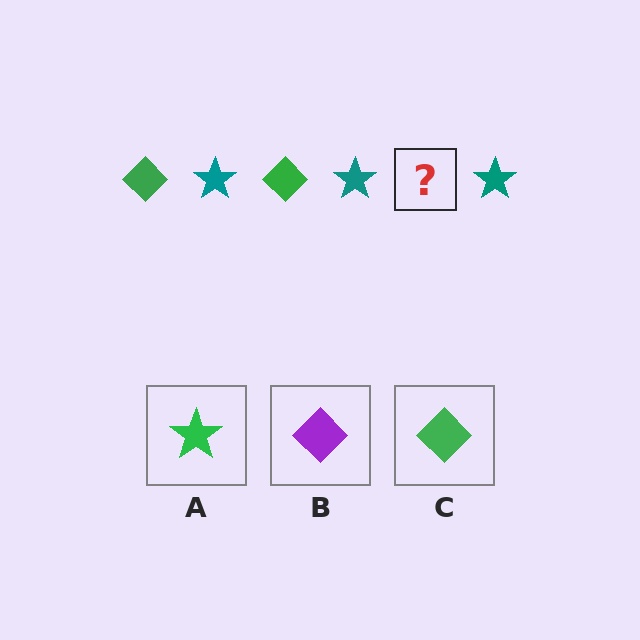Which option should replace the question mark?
Option C.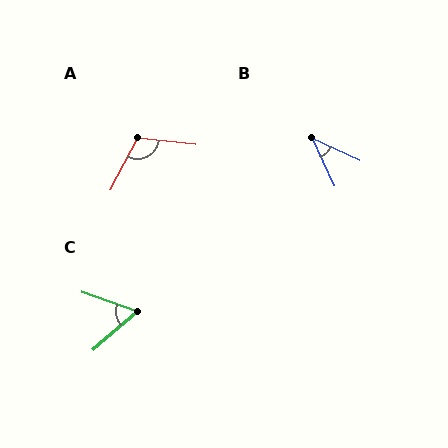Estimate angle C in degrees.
Approximately 60 degrees.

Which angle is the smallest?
B, at approximately 41 degrees.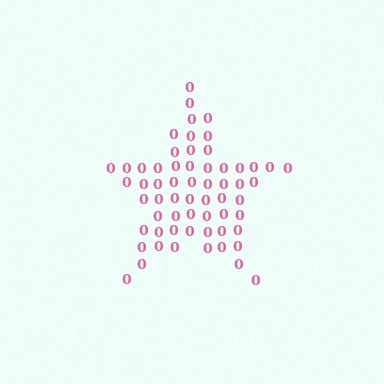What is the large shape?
The large shape is a star.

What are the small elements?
The small elements are digit 0's.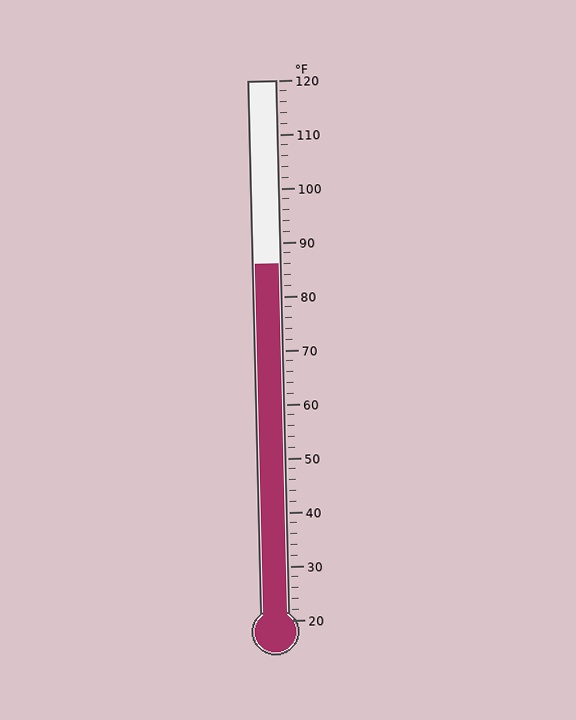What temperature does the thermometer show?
The thermometer shows approximately 86°F.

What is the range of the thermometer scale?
The thermometer scale ranges from 20°F to 120°F.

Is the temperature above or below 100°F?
The temperature is below 100°F.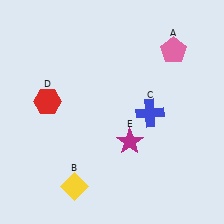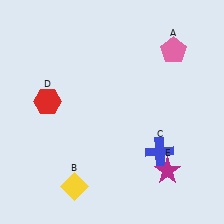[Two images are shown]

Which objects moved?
The objects that moved are: the blue cross (C), the magenta star (E).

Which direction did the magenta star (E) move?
The magenta star (E) moved right.